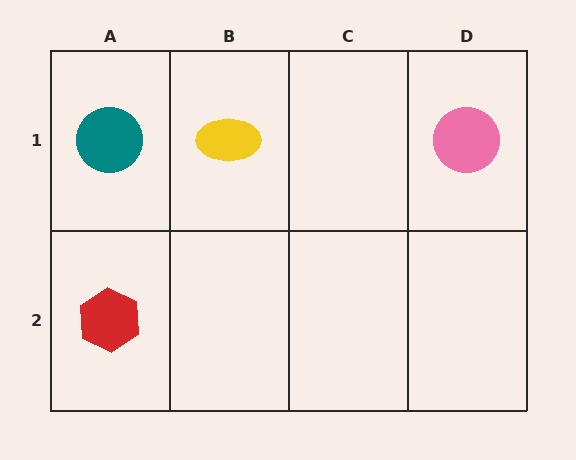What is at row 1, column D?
A pink circle.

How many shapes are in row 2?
1 shape.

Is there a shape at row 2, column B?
No, that cell is empty.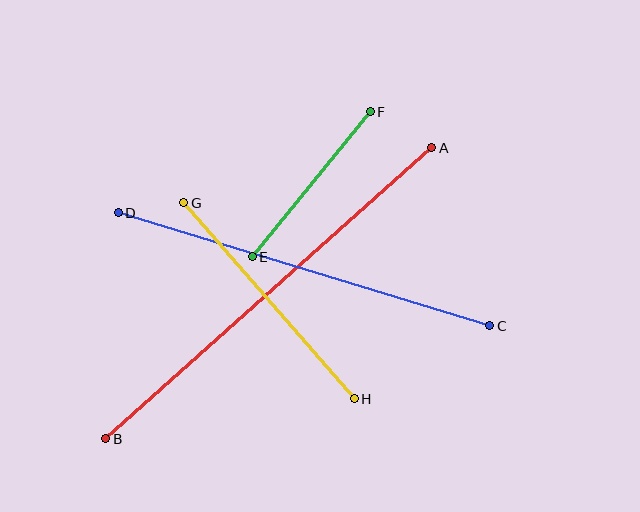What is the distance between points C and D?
The distance is approximately 389 pixels.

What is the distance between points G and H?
The distance is approximately 260 pixels.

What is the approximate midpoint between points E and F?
The midpoint is at approximately (311, 184) pixels.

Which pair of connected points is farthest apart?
Points A and B are farthest apart.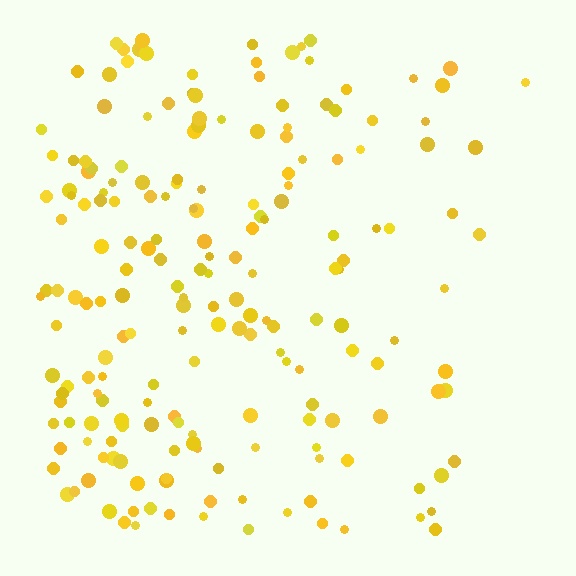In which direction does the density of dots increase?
From right to left, with the left side densest.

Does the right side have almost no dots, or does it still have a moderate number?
Still a moderate number, just noticeably fewer than the left.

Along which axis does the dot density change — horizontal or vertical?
Horizontal.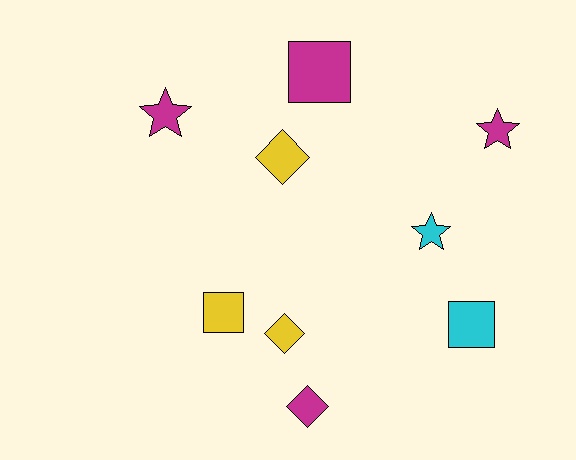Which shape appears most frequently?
Diamond, with 3 objects.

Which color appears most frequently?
Magenta, with 4 objects.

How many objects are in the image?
There are 9 objects.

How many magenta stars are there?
There are 2 magenta stars.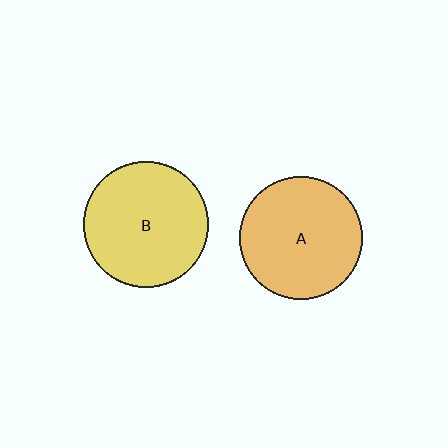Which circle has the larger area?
Circle B (yellow).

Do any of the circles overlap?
No, none of the circles overlap.